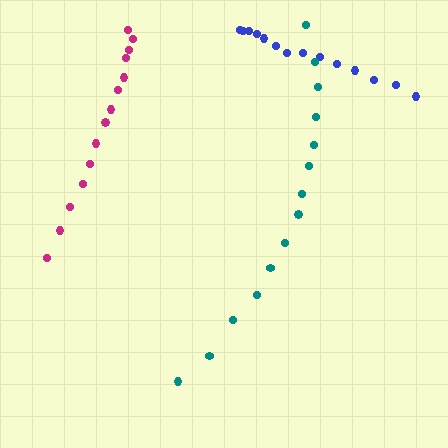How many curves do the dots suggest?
There are 3 distinct paths.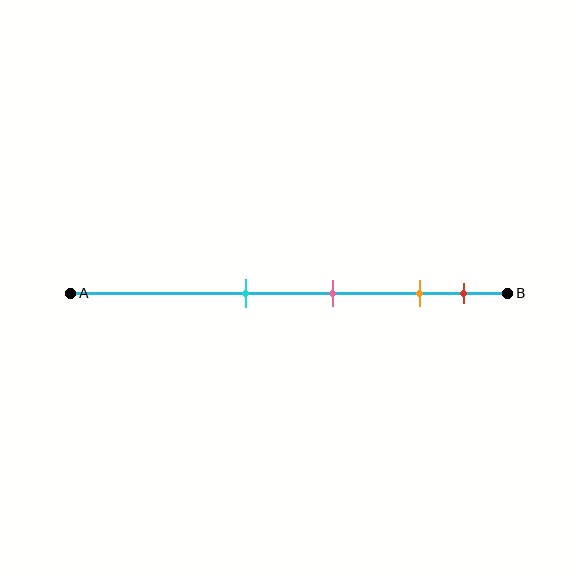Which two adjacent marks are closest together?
The orange and red marks are the closest adjacent pair.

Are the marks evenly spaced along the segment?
No, the marks are not evenly spaced.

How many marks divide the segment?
There are 4 marks dividing the segment.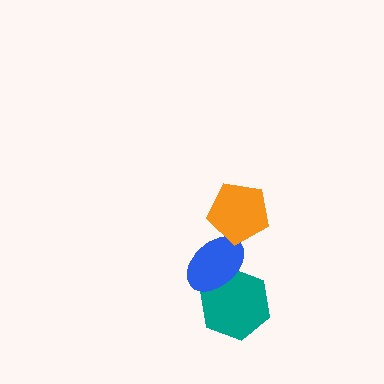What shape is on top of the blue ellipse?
The orange pentagon is on top of the blue ellipse.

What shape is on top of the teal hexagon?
The blue ellipse is on top of the teal hexagon.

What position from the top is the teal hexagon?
The teal hexagon is 3rd from the top.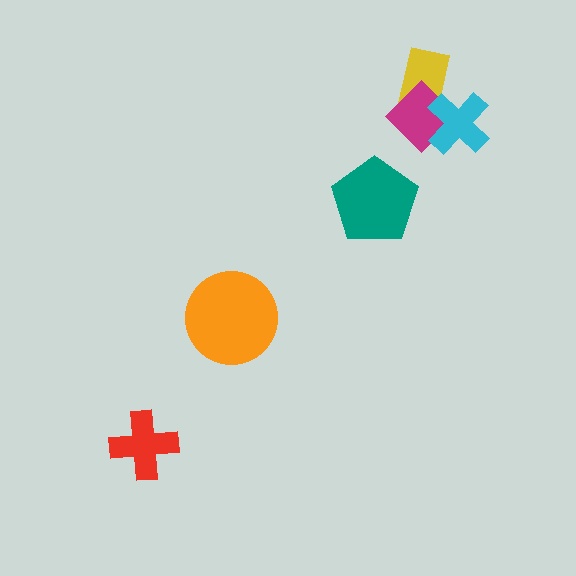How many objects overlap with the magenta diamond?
2 objects overlap with the magenta diamond.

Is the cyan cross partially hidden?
No, no other shape covers it.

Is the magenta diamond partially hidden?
Yes, it is partially covered by another shape.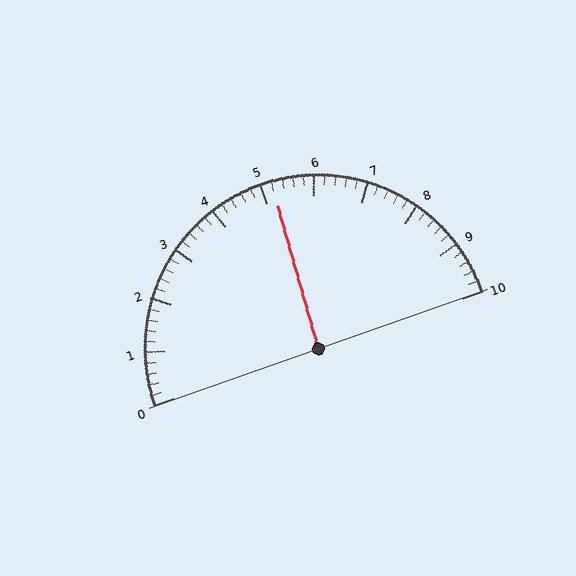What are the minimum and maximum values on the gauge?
The gauge ranges from 0 to 10.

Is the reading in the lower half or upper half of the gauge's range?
The reading is in the upper half of the range (0 to 10).